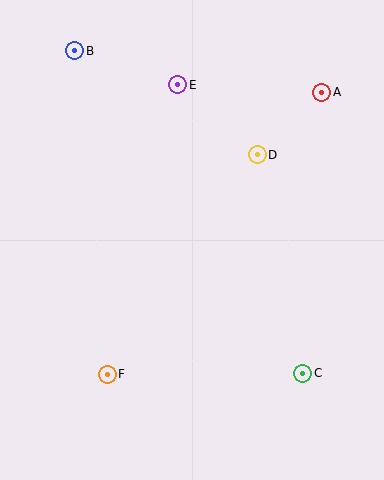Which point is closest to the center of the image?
Point D at (257, 155) is closest to the center.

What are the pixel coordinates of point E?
Point E is at (178, 85).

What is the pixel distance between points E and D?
The distance between E and D is 106 pixels.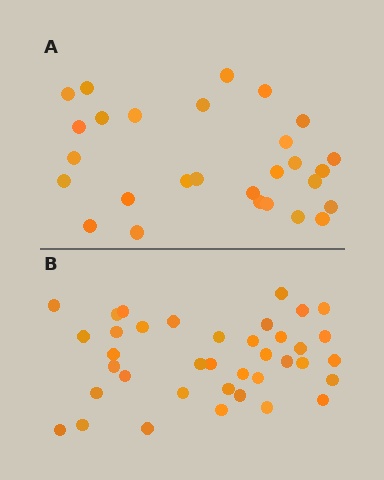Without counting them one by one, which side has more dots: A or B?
Region B (the bottom region) has more dots.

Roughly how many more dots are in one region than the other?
Region B has roughly 10 or so more dots than region A.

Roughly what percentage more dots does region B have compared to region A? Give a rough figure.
About 35% more.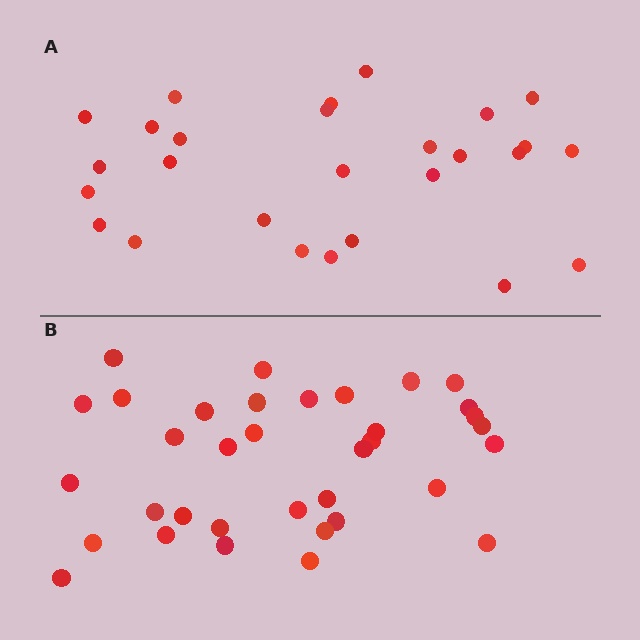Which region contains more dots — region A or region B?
Region B (the bottom region) has more dots.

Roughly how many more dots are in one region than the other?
Region B has roughly 8 or so more dots than region A.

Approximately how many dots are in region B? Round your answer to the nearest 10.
About 40 dots. (The exact count is 35, which rounds to 40.)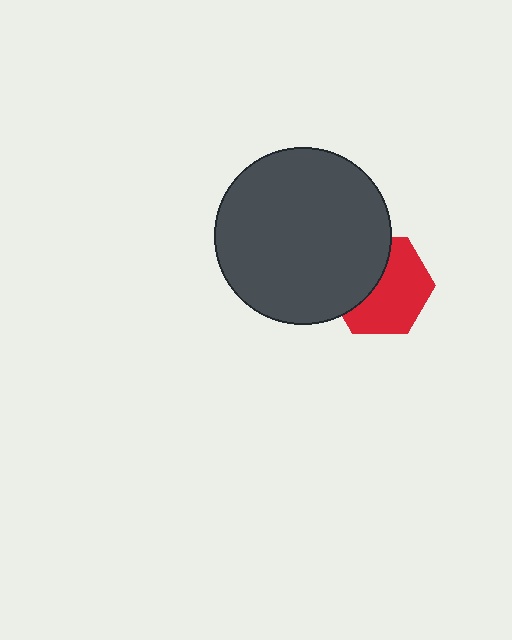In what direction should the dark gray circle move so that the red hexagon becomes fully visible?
The dark gray circle should move left. That is the shortest direction to clear the overlap and leave the red hexagon fully visible.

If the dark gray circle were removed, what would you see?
You would see the complete red hexagon.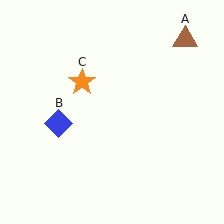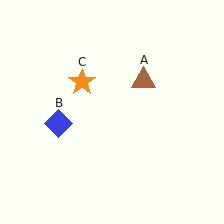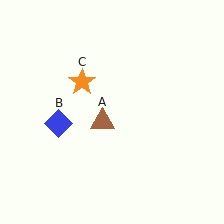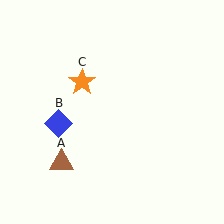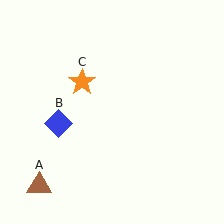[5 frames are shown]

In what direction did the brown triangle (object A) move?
The brown triangle (object A) moved down and to the left.